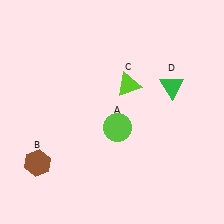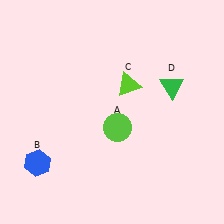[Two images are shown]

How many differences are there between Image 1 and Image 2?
There is 1 difference between the two images.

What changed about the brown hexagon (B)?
In Image 1, B is brown. In Image 2, it changed to blue.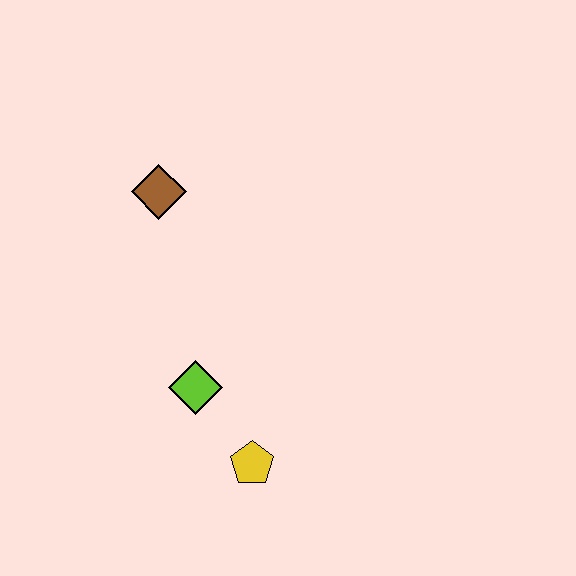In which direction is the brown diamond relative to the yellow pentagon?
The brown diamond is above the yellow pentagon.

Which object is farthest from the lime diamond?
The brown diamond is farthest from the lime diamond.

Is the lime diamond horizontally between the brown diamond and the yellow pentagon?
Yes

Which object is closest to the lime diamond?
The yellow pentagon is closest to the lime diamond.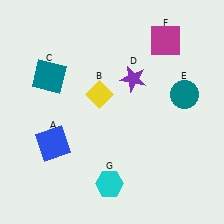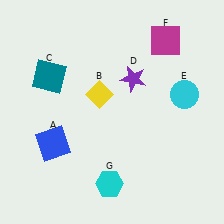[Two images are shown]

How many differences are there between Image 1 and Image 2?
There is 1 difference between the two images.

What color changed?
The circle (E) changed from teal in Image 1 to cyan in Image 2.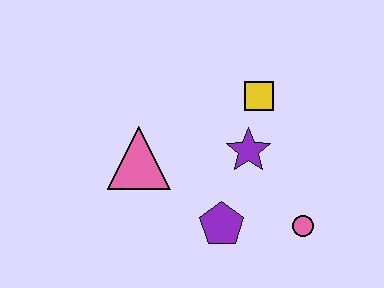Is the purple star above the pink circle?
Yes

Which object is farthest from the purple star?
The pink triangle is farthest from the purple star.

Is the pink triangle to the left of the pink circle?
Yes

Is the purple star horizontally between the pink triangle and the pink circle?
Yes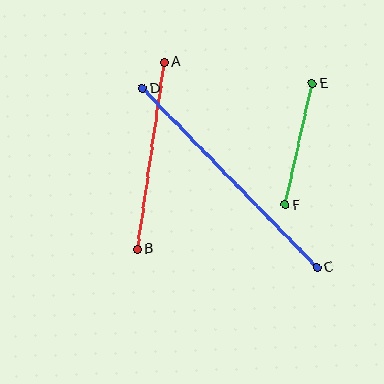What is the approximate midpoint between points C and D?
The midpoint is at approximately (229, 178) pixels.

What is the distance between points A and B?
The distance is approximately 189 pixels.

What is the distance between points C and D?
The distance is approximately 250 pixels.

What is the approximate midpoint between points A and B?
The midpoint is at approximately (151, 156) pixels.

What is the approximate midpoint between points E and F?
The midpoint is at approximately (299, 144) pixels.